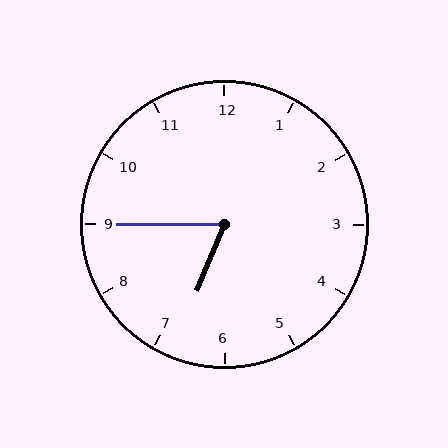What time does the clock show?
6:45.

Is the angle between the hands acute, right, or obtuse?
It is acute.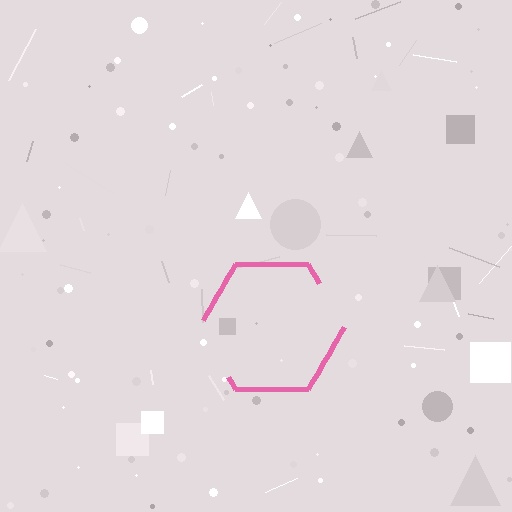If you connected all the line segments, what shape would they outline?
They would outline a hexagon.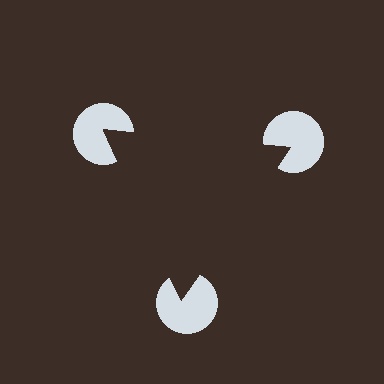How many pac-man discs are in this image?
There are 3 — one at each vertex of the illusory triangle.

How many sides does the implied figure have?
3 sides.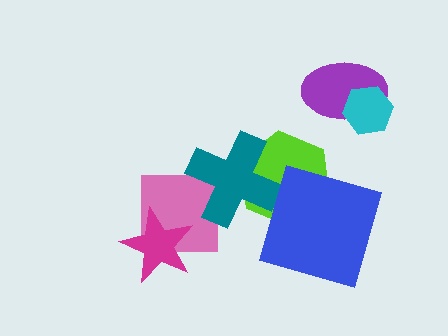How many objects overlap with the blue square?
1 object overlaps with the blue square.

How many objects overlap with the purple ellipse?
1 object overlaps with the purple ellipse.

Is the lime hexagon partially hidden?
Yes, it is partially covered by another shape.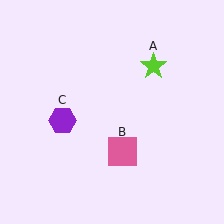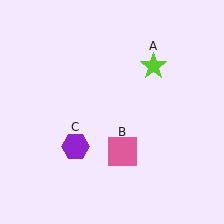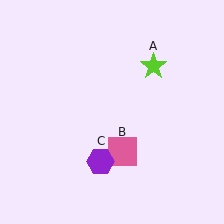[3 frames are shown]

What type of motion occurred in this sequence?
The purple hexagon (object C) rotated counterclockwise around the center of the scene.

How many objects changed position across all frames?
1 object changed position: purple hexagon (object C).